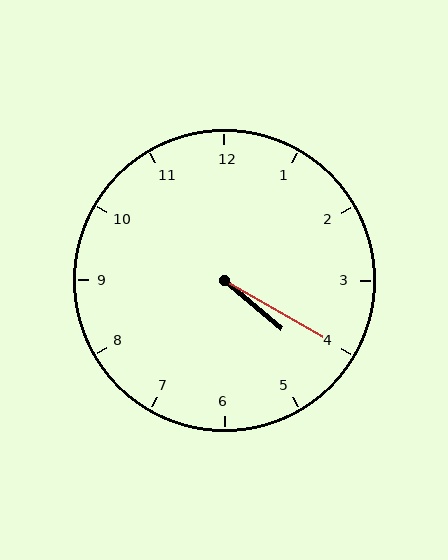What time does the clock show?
4:20.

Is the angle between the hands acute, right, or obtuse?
It is acute.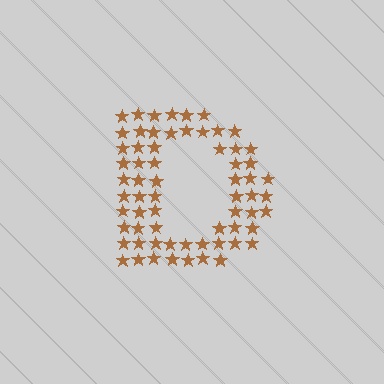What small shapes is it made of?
It is made of small stars.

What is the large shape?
The large shape is the letter D.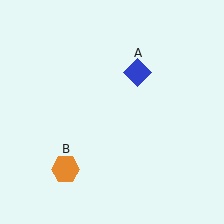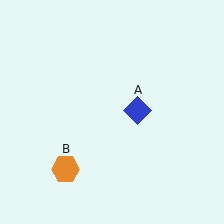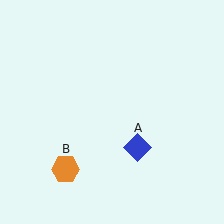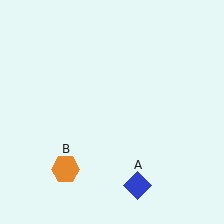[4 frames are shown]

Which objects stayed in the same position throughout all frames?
Orange hexagon (object B) remained stationary.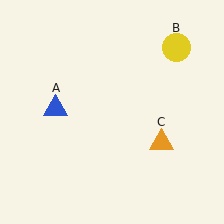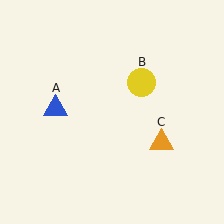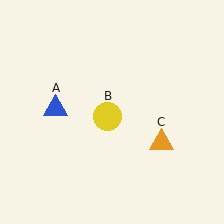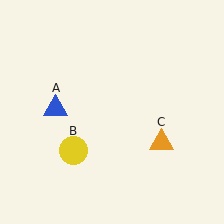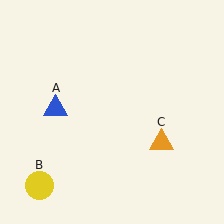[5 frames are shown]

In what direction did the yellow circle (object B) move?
The yellow circle (object B) moved down and to the left.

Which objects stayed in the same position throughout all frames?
Blue triangle (object A) and orange triangle (object C) remained stationary.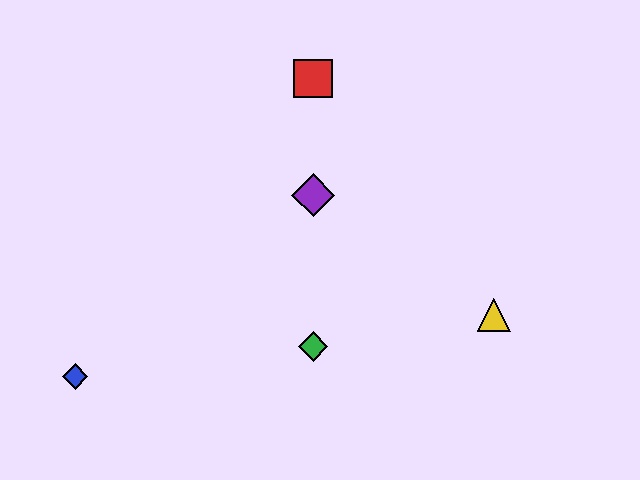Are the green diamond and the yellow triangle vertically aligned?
No, the green diamond is at x≈313 and the yellow triangle is at x≈494.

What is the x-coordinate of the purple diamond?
The purple diamond is at x≈313.